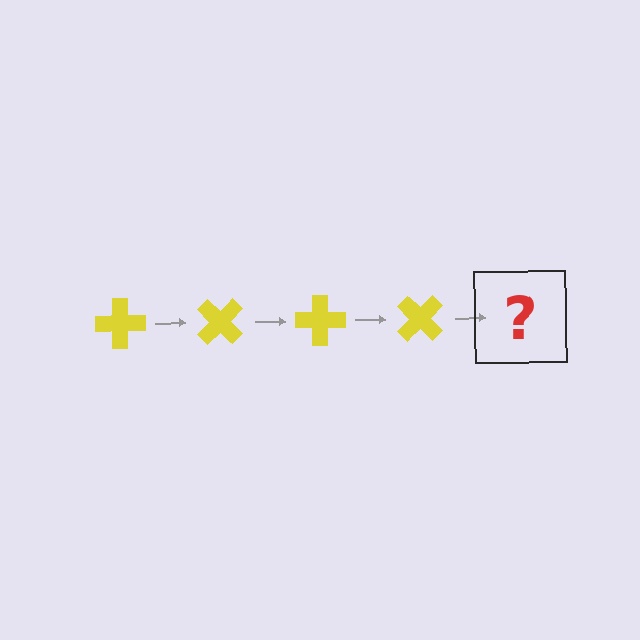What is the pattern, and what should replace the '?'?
The pattern is that the cross rotates 45 degrees each step. The '?' should be a yellow cross rotated 180 degrees.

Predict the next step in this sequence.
The next step is a yellow cross rotated 180 degrees.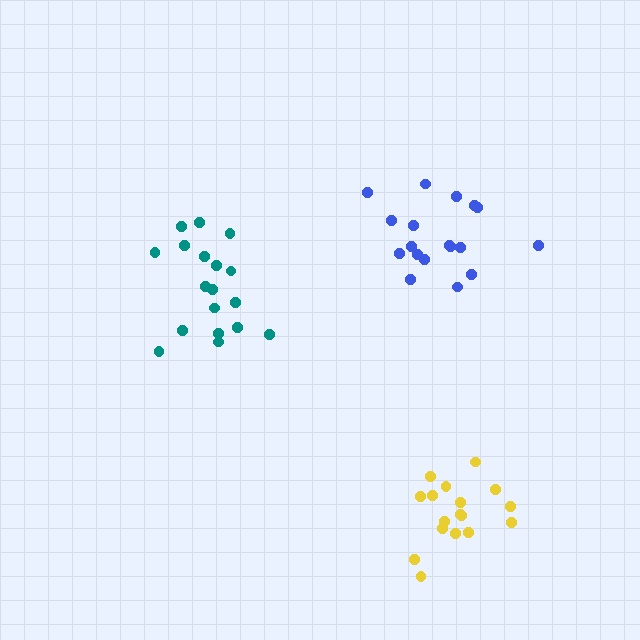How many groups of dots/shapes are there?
There are 3 groups.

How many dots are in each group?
Group 1: 18 dots, Group 2: 17 dots, Group 3: 18 dots (53 total).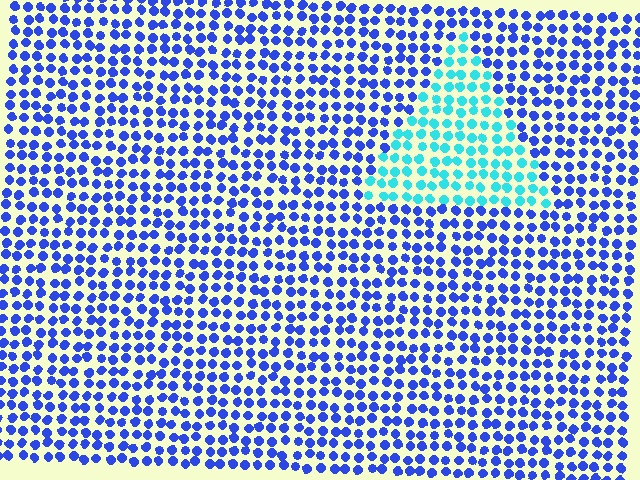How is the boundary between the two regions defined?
The boundary is defined purely by a slight shift in hue (about 50 degrees). Spacing, size, and orientation are identical on both sides.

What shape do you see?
I see a triangle.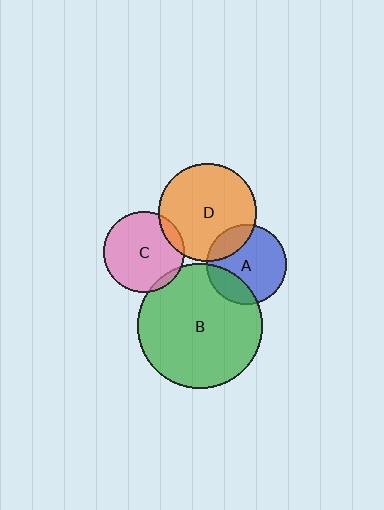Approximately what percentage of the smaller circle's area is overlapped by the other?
Approximately 5%.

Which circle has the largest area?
Circle B (green).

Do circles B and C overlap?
Yes.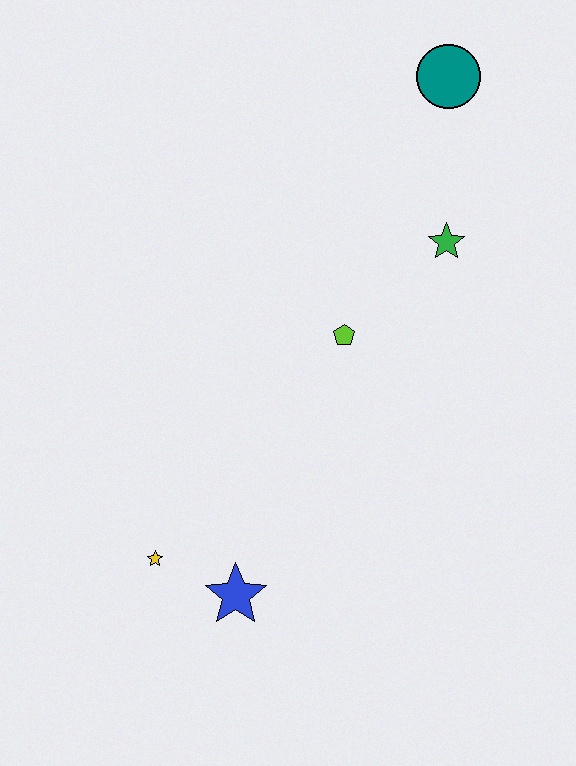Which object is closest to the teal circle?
The green star is closest to the teal circle.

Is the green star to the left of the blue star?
No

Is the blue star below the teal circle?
Yes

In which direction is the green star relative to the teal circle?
The green star is below the teal circle.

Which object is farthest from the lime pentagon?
The yellow star is farthest from the lime pentagon.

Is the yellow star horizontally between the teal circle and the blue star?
No